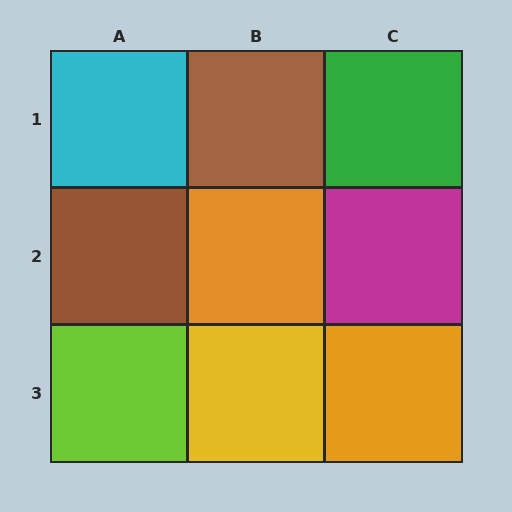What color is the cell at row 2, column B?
Orange.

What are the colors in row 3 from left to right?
Lime, yellow, orange.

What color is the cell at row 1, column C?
Green.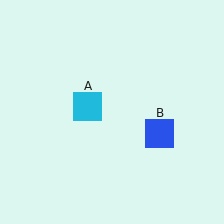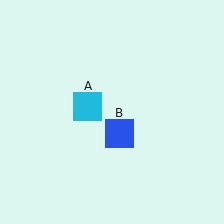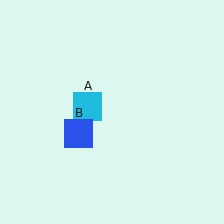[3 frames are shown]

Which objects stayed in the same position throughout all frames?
Cyan square (object A) remained stationary.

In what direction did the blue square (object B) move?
The blue square (object B) moved left.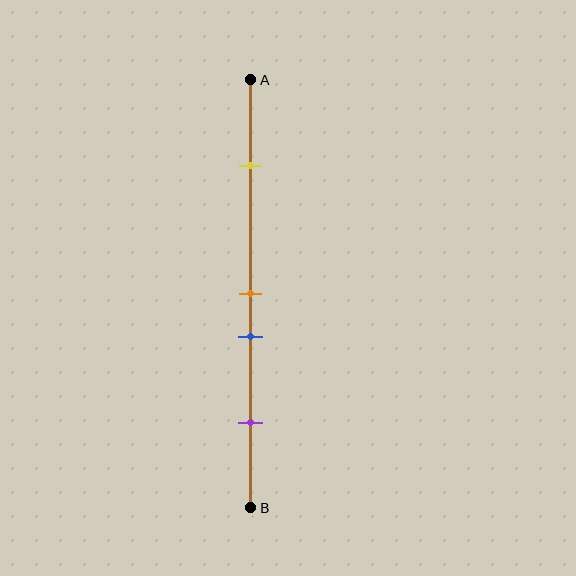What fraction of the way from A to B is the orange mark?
The orange mark is approximately 50% (0.5) of the way from A to B.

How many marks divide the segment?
There are 4 marks dividing the segment.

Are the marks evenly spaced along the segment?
No, the marks are not evenly spaced.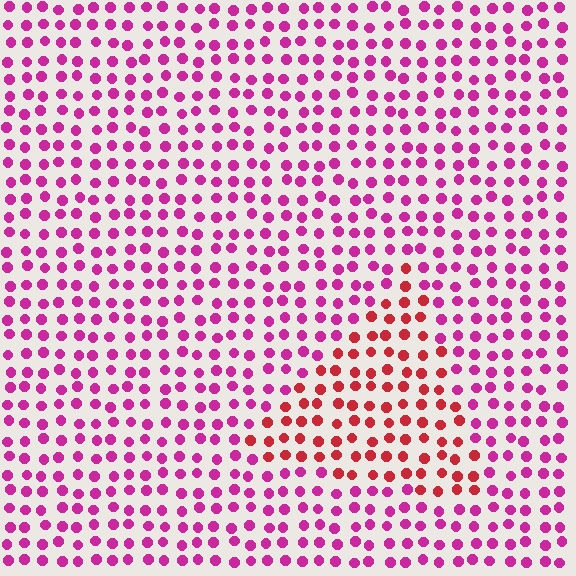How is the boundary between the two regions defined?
The boundary is defined purely by a slight shift in hue (about 38 degrees). Spacing, size, and orientation are identical on both sides.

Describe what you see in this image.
The image is filled with small magenta elements in a uniform arrangement. A triangle-shaped region is visible where the elements are tinted to a slightly different hue, forming a subtle color boundary.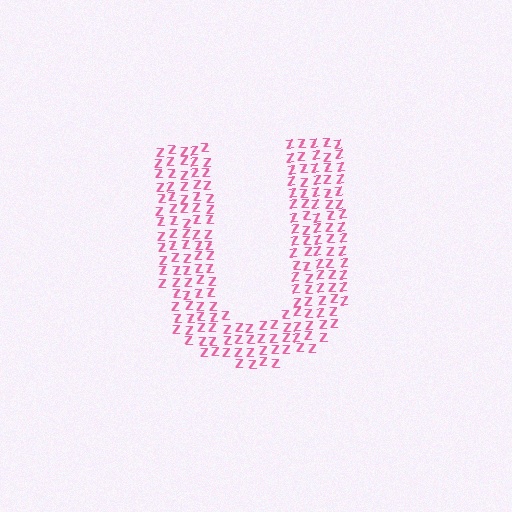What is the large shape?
The large shape is the letter U.